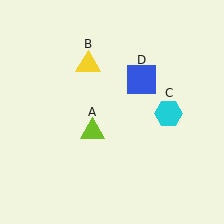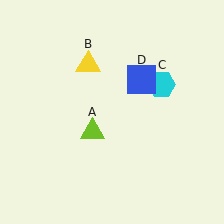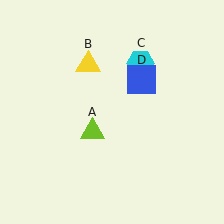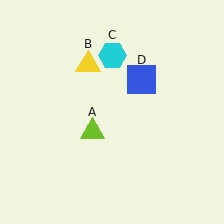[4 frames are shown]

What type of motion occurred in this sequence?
The cyan hexagon (object C) rotated counterclockwise around the center of the scene.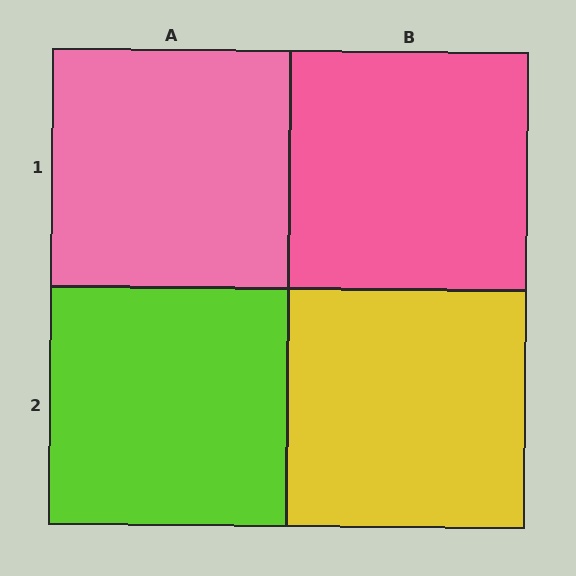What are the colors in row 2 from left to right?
Lime, yellow.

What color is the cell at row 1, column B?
Pink.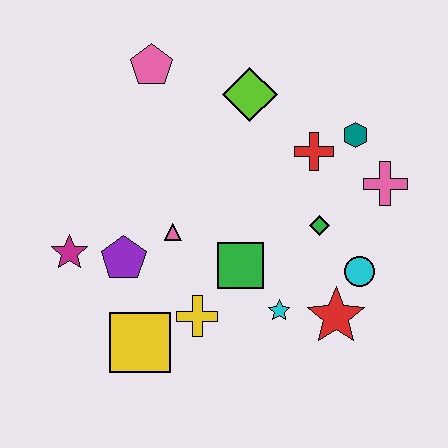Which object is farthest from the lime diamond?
The yellow square is farthest from the lime diamond.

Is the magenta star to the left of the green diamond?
Yes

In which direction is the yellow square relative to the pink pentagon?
The yellow square is below the pink pentagon.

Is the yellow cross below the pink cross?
Yes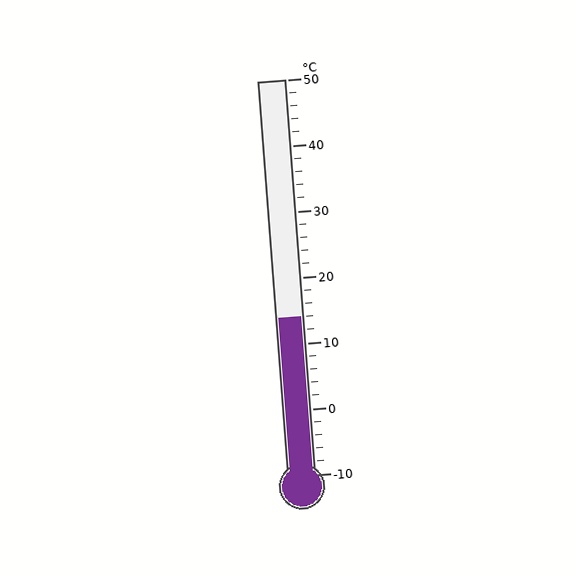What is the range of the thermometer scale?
The thermometer scale ranges from -10°C to 50°C.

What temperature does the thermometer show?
The thermometer shows approximately 14°C.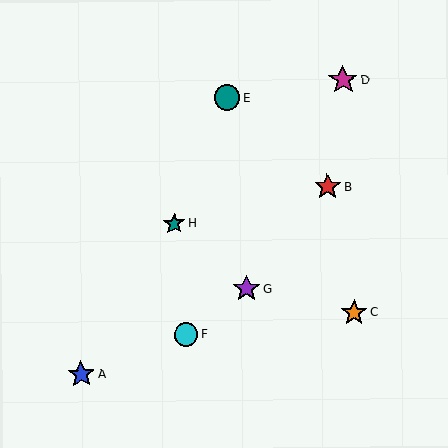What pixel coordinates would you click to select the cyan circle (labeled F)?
Click at (186, 335) to select the cyan circle F.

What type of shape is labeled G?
Shape G is a purple star.